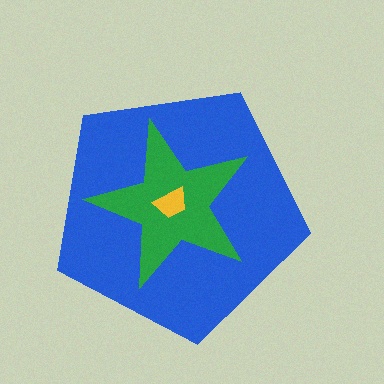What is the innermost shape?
The yellow trapezoid.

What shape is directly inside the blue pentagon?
The green star.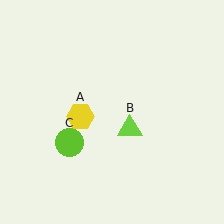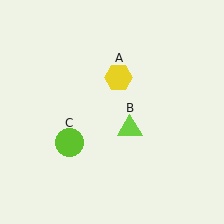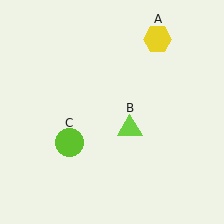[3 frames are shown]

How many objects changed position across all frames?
1 object changed position: yellow hexagon (object A).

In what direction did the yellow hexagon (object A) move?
The yellow hexagon (object A) moved up and to the right.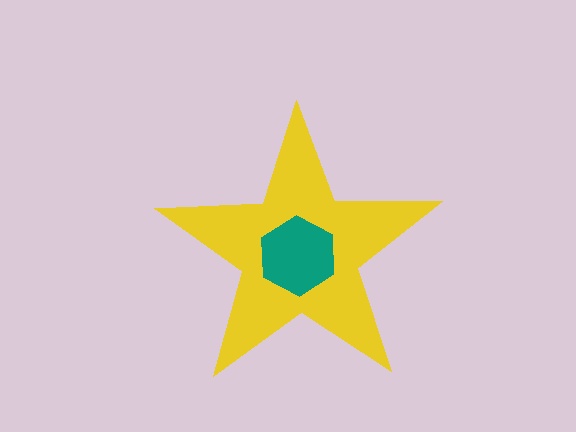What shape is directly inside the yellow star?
The teal hexagon.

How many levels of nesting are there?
2.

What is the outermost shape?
The yellow star.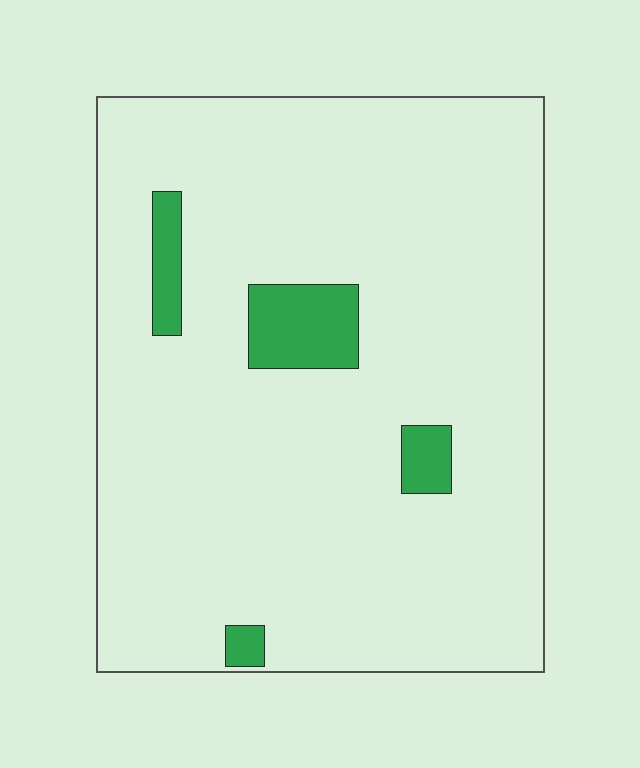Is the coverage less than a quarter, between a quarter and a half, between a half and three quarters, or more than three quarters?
Less than a quarter.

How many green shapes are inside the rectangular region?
4.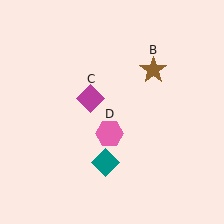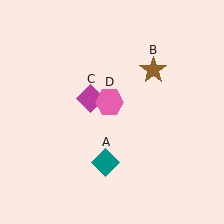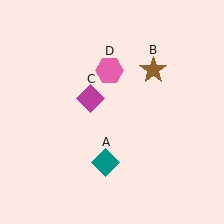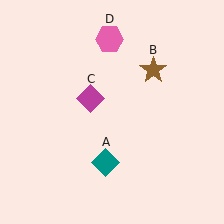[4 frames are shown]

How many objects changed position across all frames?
1 object changed position: pink hexagon (object D).